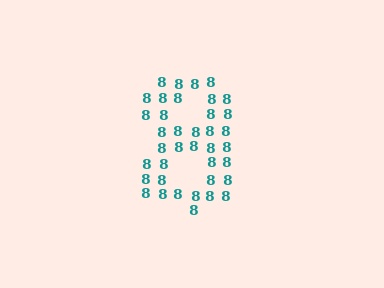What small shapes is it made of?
It is made of small digit 8's.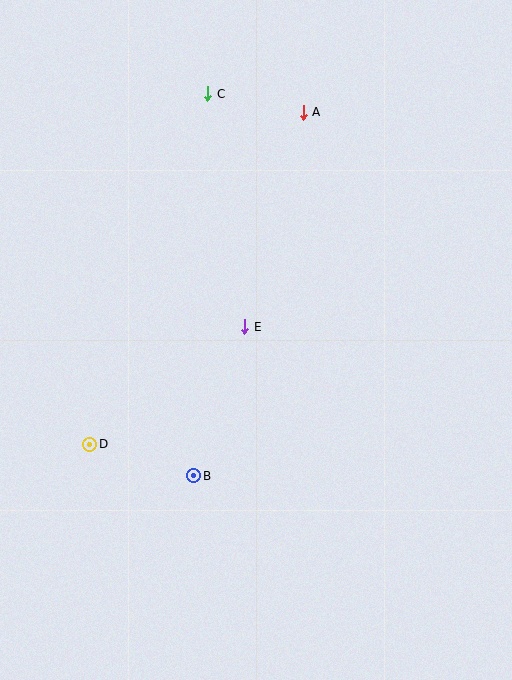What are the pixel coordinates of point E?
Point E is at (245, 327).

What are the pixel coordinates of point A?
Point A is at (303, 112).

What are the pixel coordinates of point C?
Point C is at (208, 94).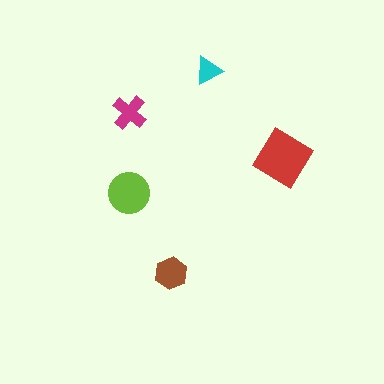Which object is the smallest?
The cyan triangle.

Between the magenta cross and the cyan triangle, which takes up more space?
The magenta cross.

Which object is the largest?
The red diamond.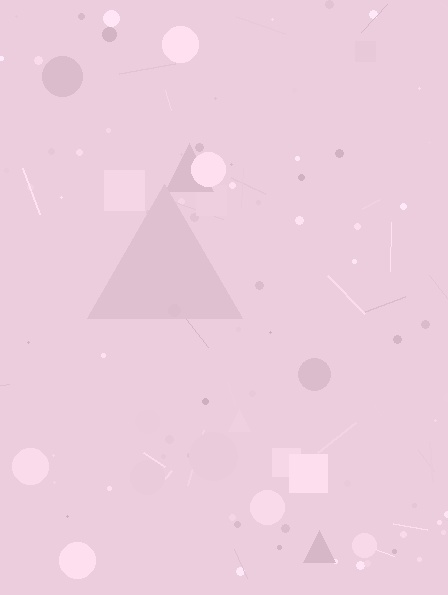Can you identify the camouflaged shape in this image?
The camouflaged shape is a triangle.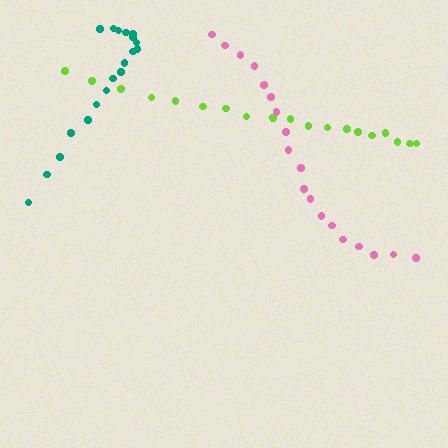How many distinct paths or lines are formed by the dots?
There are 3 distinct paths.